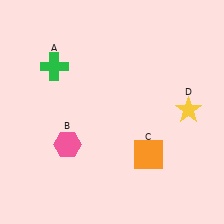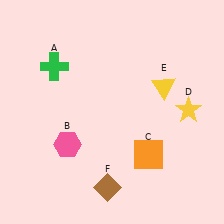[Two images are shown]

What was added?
A yellow triangle (E), a brown diamond (F) were added in Image 2.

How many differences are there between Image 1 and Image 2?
There are 2 differences between the two images.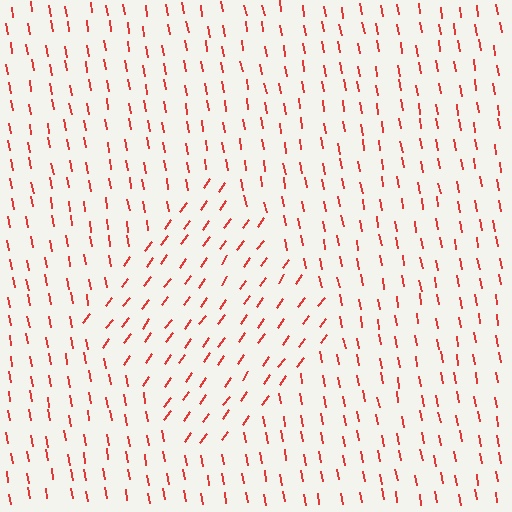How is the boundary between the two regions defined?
The boundary is defined purely by a change in line orientation (approximately 45 degrees difference). All lines are the same color and thickness.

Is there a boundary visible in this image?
Yes, there is a texture boundary formed by a change in line orientation.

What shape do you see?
I see a diamond.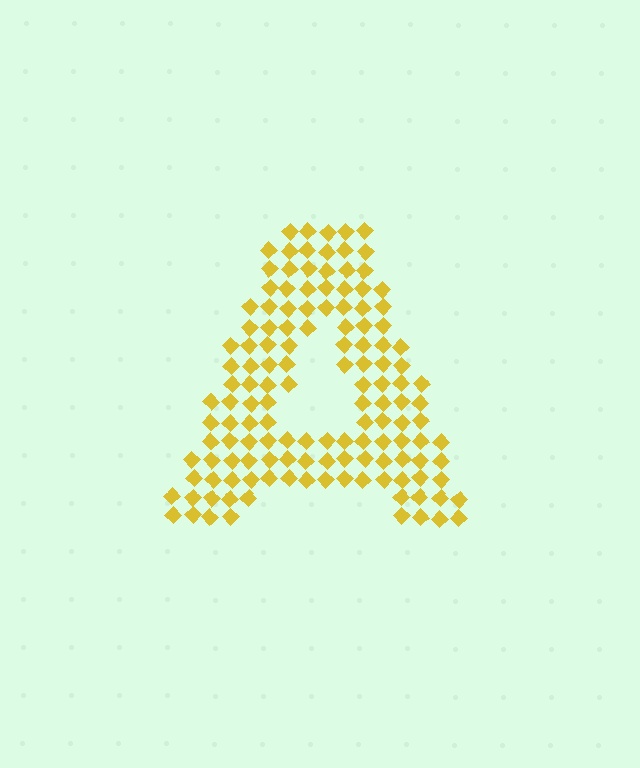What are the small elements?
The small elements are diamonds.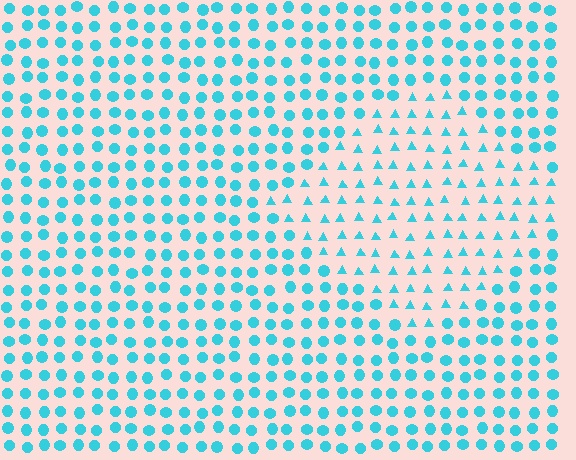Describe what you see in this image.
The image is filled with small cyan elements arranged in a uniform grid. A diamond-shaped region contains triangles, while the surrounding area contains circles. The boundary is defined purely by the change in element shape.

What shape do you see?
I see a diamond.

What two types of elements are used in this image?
The image uses triangles inside the diamond region and circles outside it.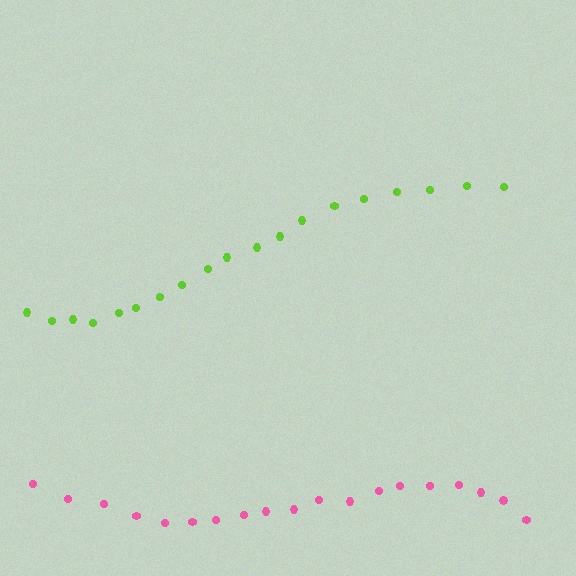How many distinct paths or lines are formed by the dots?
There are 2 distinct paths.